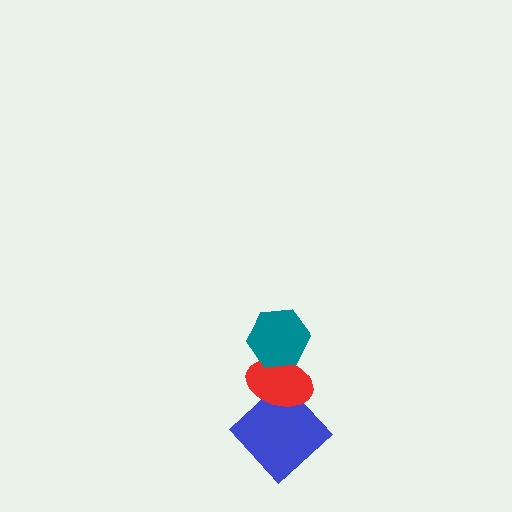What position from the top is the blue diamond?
The blue diamond is 3rd from the top.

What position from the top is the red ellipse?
The red ellipse is 2nd from the top.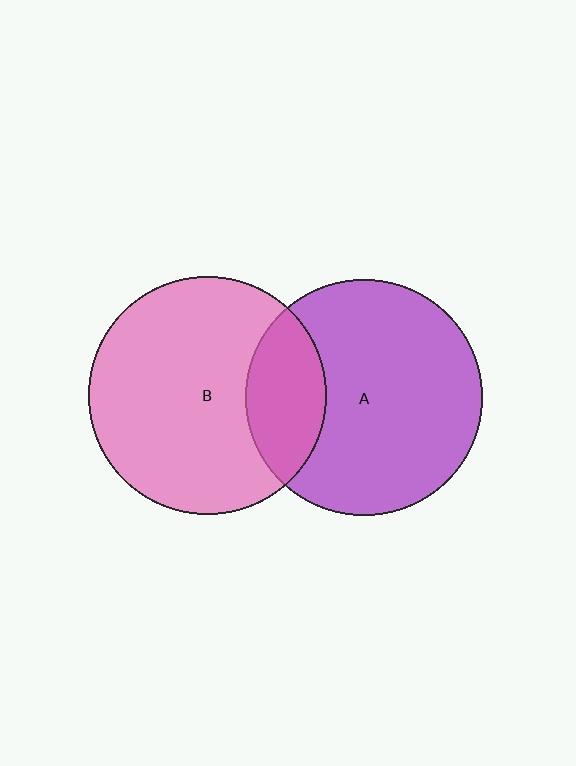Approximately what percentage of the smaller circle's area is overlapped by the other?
Approximately 20%.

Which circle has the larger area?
Circle B (pink).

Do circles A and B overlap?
Yes.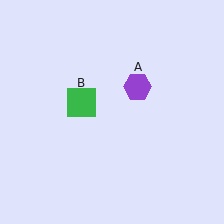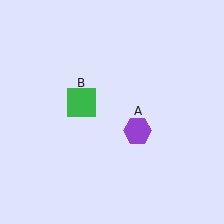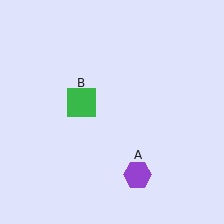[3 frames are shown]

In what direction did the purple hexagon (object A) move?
The purple hexagon (object A) moved down.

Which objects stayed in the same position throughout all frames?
Green square (object B) remained stationary.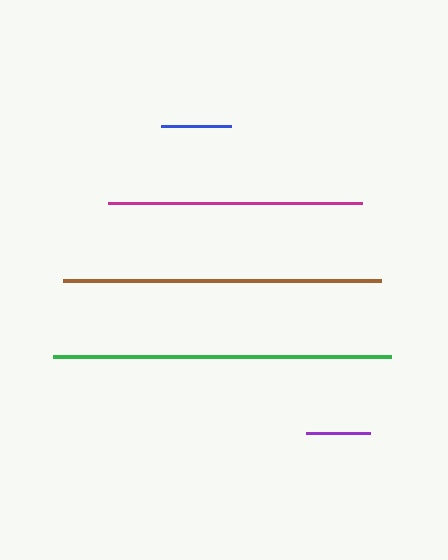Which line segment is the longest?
The green line is the longest at approximately 338 pixels.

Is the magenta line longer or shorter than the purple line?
The magenta line is longer than the purple line.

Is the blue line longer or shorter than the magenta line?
The magenta line is longer than the blue line.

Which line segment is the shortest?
The purple line is the shortest at approximately 64 pixels.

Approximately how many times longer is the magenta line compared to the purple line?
The magenta line is approximately 3.9 times the length of the purple line.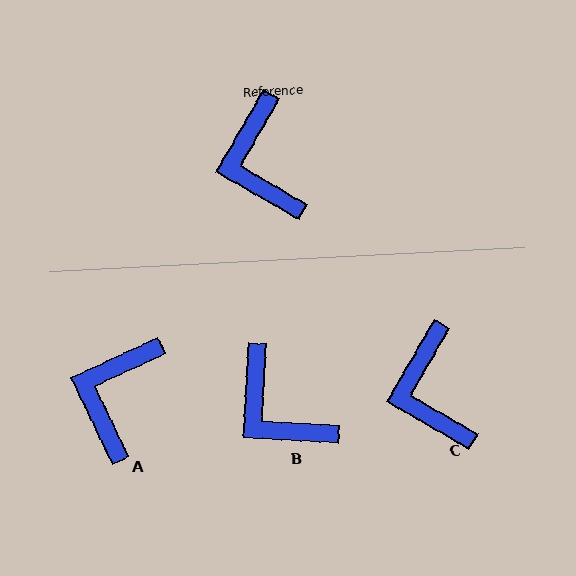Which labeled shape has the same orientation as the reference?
C.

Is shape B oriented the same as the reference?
No, it is off by about 27 degrees.